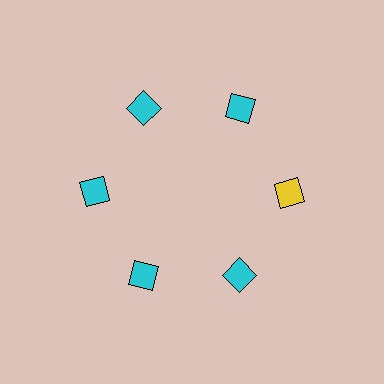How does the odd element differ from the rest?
It has a different color: yellow instead of cyan.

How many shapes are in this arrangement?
There are 6 shapes arranged in a ring pattern.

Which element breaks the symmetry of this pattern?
The yellow diamond at roughly the 3 o'clock position breaks the symmetry. All other shapes are cyan diamonds.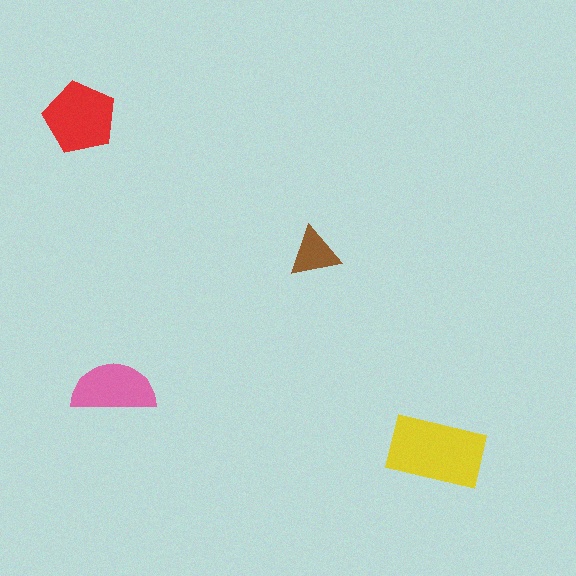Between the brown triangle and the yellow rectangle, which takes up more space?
The yellow rectangle.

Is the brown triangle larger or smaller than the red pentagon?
Smaller.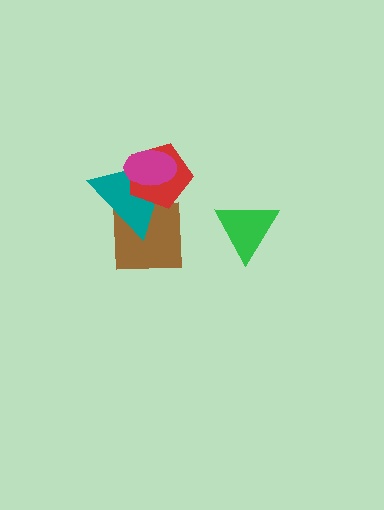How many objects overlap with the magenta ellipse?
2 objects overlap with the magenta ellipse.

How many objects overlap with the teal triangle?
3 objects overlap with the teal triangle.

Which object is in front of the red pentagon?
The magenta ellipse is in front of the red pentagon.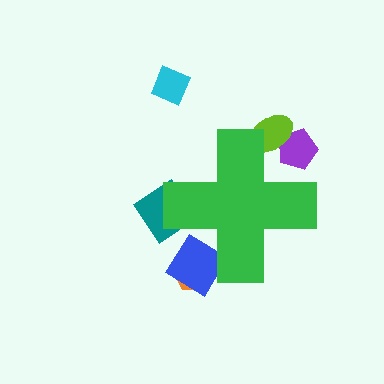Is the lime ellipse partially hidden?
Yes, the lime ellipse is partially hidden behind the green cross.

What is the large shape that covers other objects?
A green cross.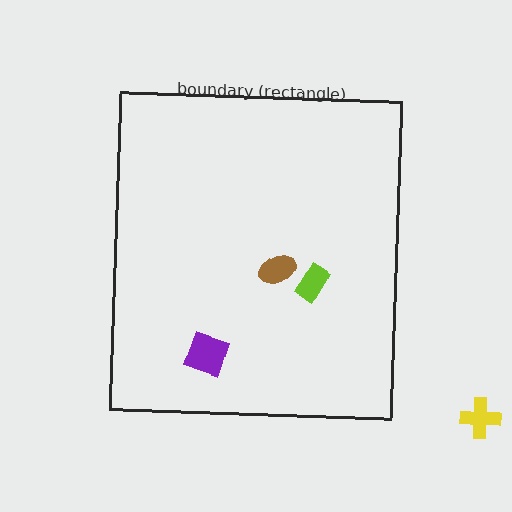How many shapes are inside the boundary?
3 inside, 1 outside.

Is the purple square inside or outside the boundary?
Inside.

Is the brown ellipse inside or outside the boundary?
Inside.